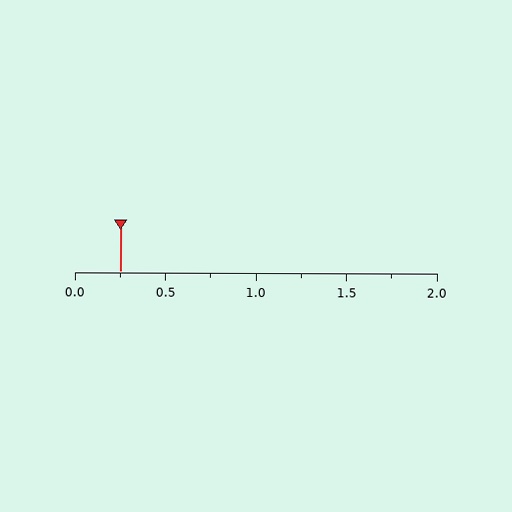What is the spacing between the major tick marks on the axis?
The major ticks are spaced 0.5 apart.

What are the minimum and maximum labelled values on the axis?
The axis runs from 0.0 to 2.0.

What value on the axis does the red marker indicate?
The marker indicates approximately 0.25.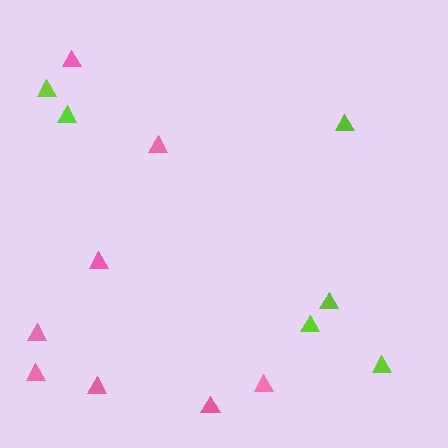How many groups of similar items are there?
There are 2 groups: one group of pink triangles (8) and one group of lime triangles (6).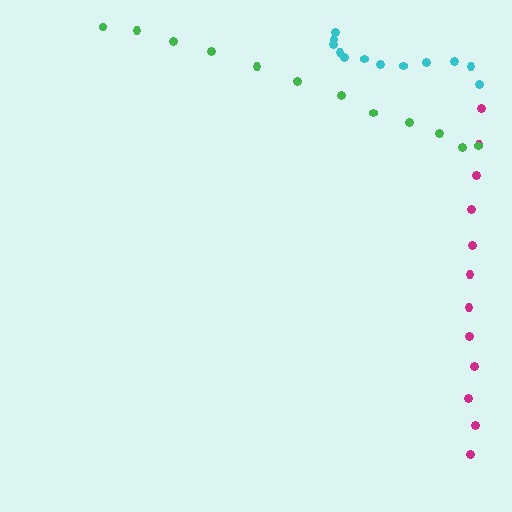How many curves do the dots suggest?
There are 3 distinct paths.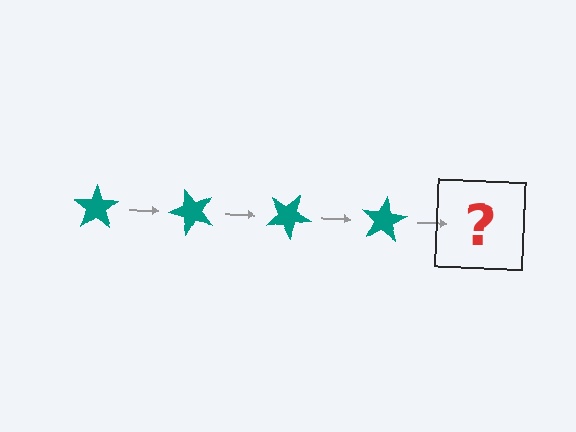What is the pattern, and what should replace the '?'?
The pattern is that the star rotates 50 degrees each step. The '?' should be a teal star rotated 200 degrees.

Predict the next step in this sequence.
The next step is a teal star rotated 200 degrees.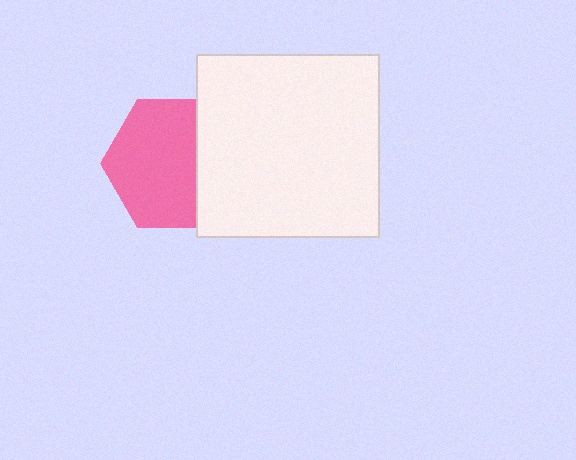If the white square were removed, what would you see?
You would see the complete pink hexagon.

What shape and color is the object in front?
The object in front is a white square.